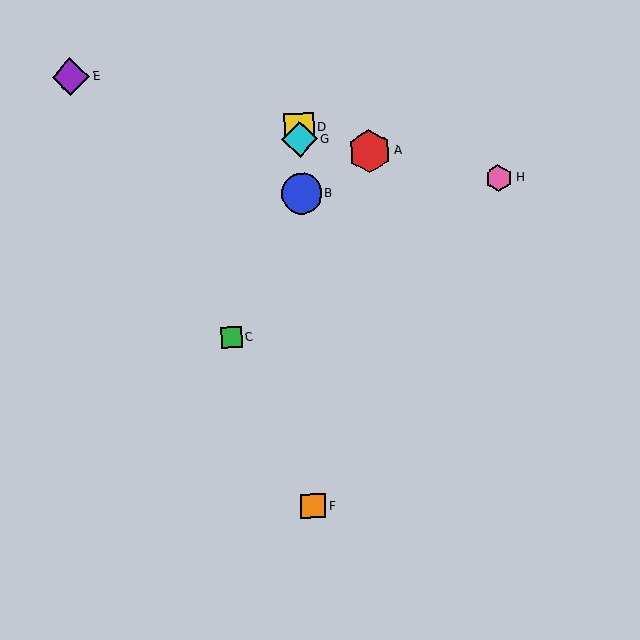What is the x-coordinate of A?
Object A is at x≈369.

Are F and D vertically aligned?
Yes, both are at x≈313.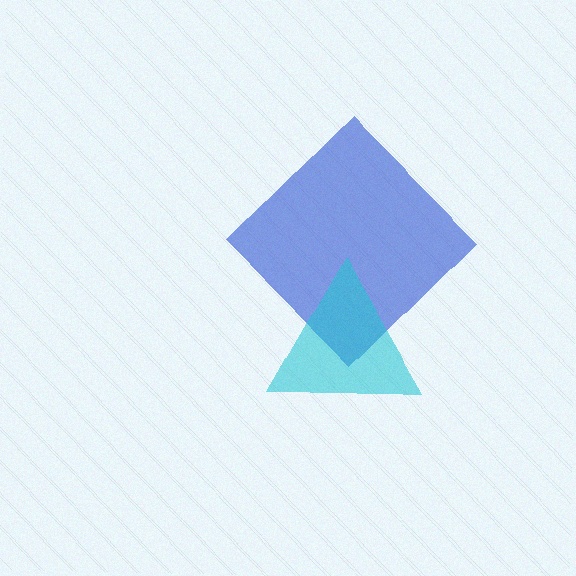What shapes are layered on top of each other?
The layered shapes are: a blue diamond, a cyan triangle.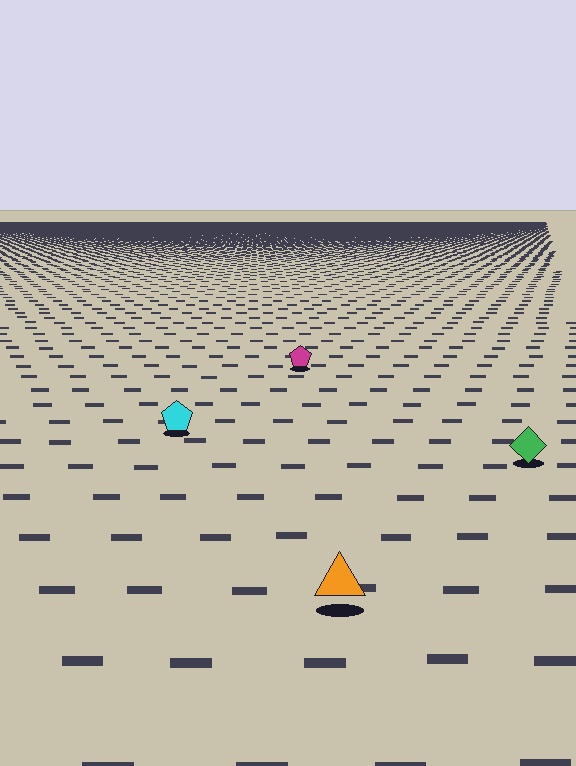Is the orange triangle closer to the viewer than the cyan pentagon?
Yes. The orange triangle is closer — you can tell from the texture gradient: the ground texture is coarser near it.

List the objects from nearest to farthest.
From nearest to farthest: the orange triangle, the green diamond, the cyan pentagon, the magenta pentagon.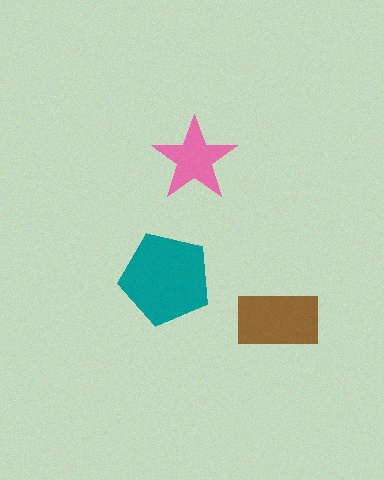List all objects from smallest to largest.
The pink star, the brown rectangle, the teal pentagon.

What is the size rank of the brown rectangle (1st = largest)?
2nd.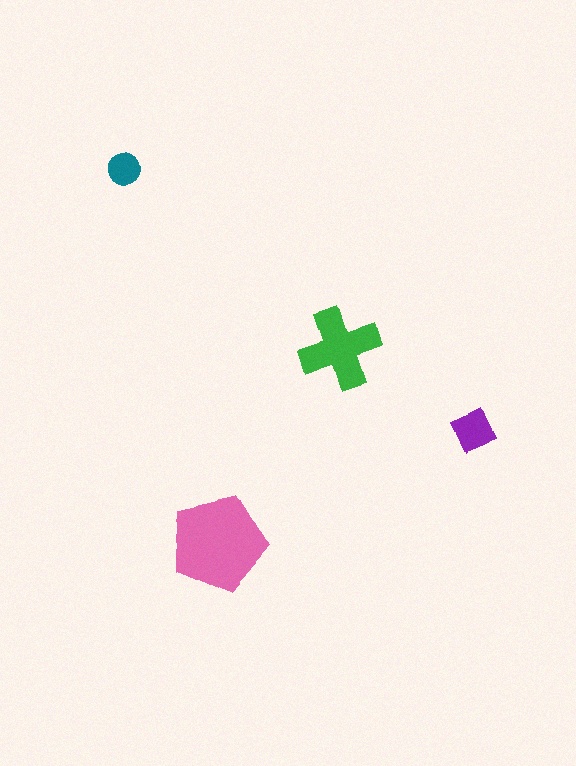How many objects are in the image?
There are 4 objects in the image.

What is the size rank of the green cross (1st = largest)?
2nd.